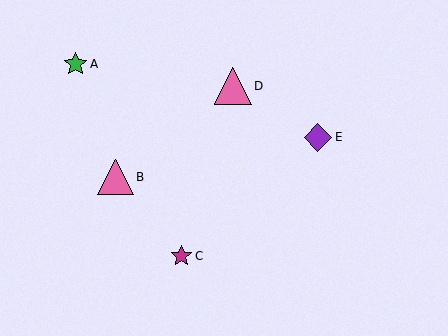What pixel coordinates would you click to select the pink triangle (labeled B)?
Click at (115, 177) to select the pink triangle B.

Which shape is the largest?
The pink triangle (labeled D) is the largest.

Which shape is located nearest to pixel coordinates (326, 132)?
The purple diamond (labeled E) at (318, 137) is nearest to that location.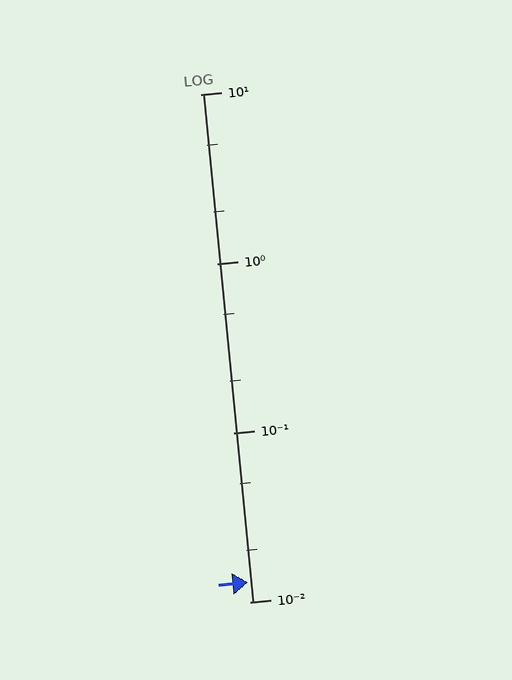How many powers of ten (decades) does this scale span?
The scale spans 3 decades, from 0.01 to 10.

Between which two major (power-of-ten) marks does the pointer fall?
The pointer is between 0.01 and 0.1.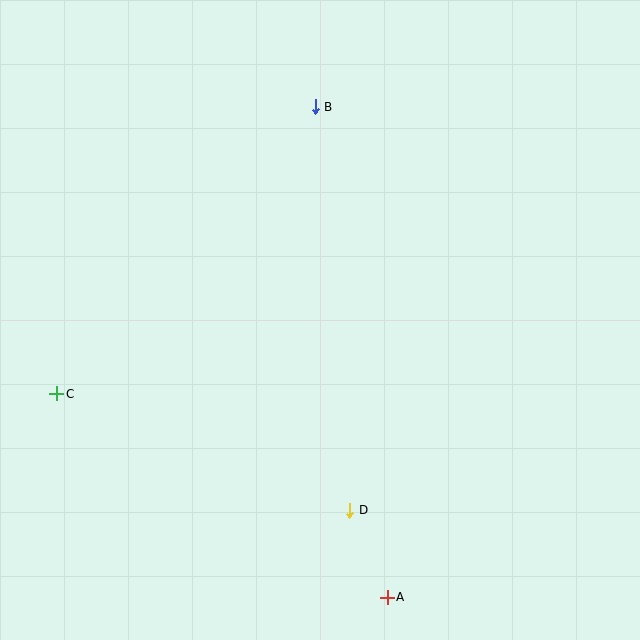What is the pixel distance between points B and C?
The distance between B and C is 386 pixels.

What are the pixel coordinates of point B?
Point B is at (315, 107).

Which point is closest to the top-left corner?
Point B is closest to the top-left corner.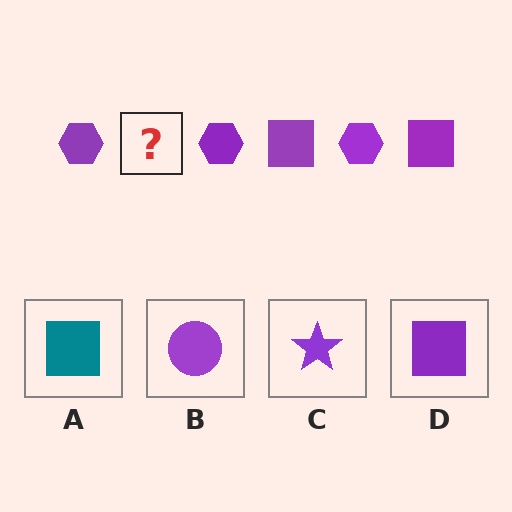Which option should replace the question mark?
Option D.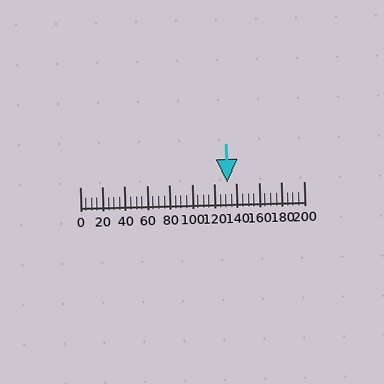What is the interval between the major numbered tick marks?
The major tick marks are spaced 20 units apart.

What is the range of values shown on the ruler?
The ruler shows values from 0 to 200.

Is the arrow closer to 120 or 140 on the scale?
The arrow is closer to 140.